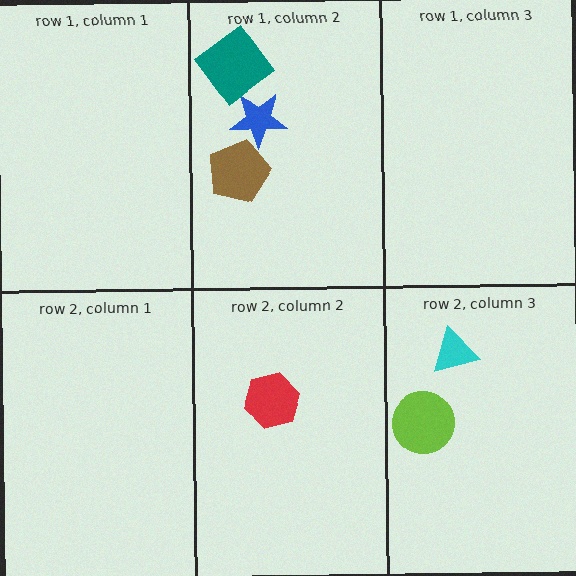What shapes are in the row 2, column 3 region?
The cyan triangle, the lime circle.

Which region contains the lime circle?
The row 2, column 3 region.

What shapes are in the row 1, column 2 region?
The brown pentagon, the blue star, the teal diamond.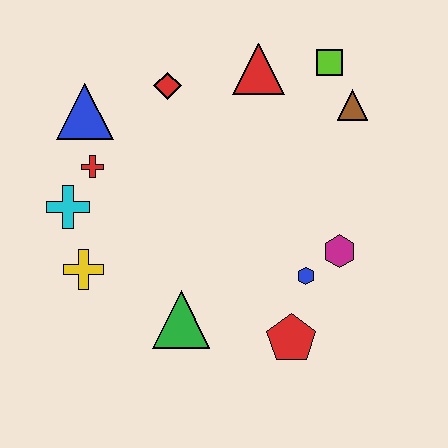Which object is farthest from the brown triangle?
The yellow cross is farthest from the brown triangle.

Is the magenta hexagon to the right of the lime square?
Yes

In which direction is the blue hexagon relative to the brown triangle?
The blue hexagon is below the brown triangle.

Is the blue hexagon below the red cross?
Yes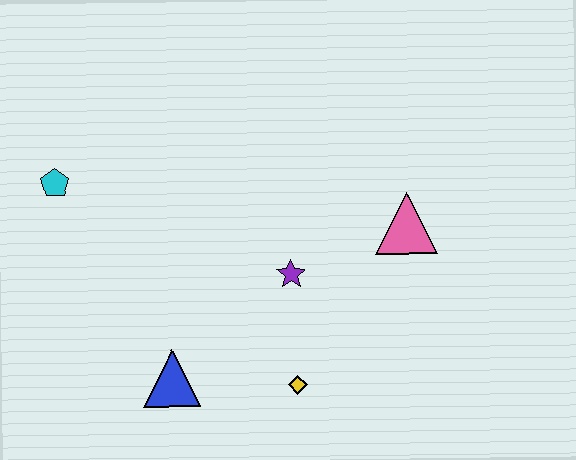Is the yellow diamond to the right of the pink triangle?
No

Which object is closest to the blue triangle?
The yellow diamond is closest to the blue triangle.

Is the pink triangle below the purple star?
No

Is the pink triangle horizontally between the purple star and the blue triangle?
No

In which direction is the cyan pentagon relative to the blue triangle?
The cyan pentagon is above the blue triangle.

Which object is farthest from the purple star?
The cyan pentagon is farthest from the purple star.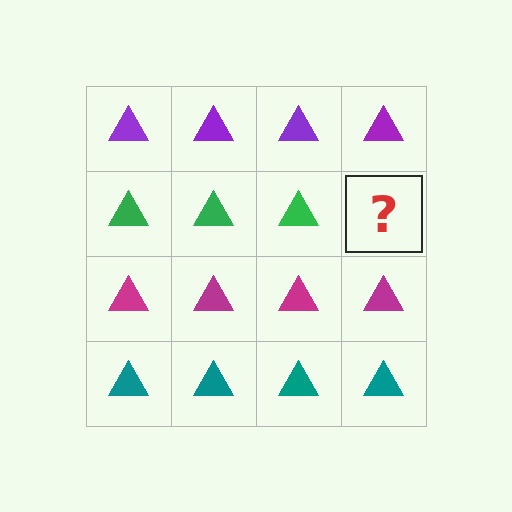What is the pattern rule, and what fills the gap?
The rule is that each row has a consistent color. The gap should be filled with a green triangle.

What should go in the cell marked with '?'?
The missing cell should contain a green triangle.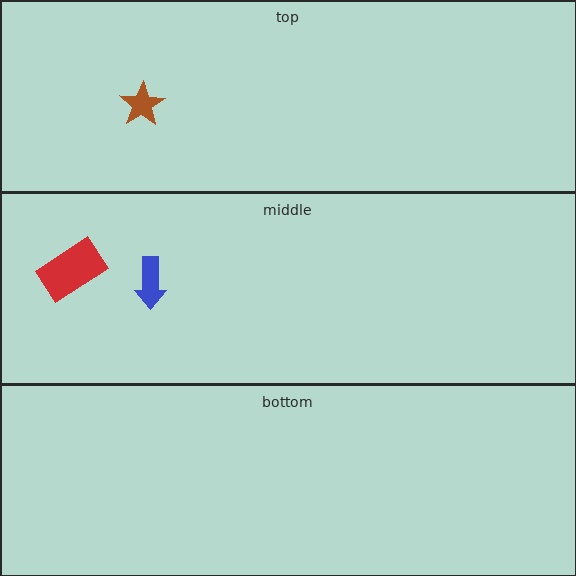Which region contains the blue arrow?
The middle region.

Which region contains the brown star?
The top region.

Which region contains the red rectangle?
The middle region.